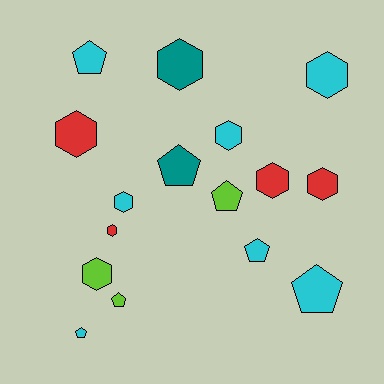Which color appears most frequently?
Cyan, with 7 objects.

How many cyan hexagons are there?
There are 3 cyan hexagons.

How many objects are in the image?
There are 16 objects.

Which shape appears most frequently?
Hexagon, with 9 objects.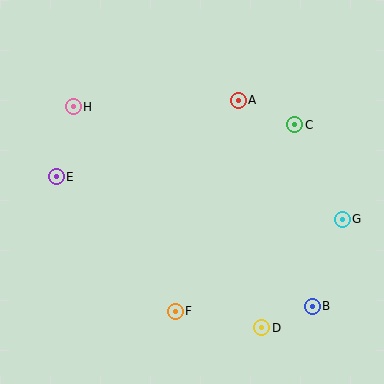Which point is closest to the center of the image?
Point A at (238, 100) is closest to the center.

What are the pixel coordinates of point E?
Point E is at (56, 177).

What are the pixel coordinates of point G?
Point G is at (342, 219).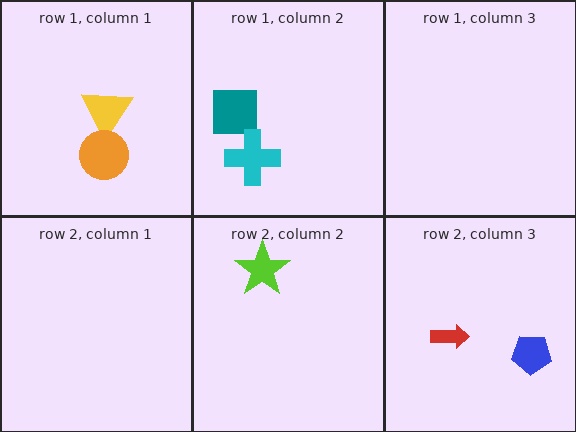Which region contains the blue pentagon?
The row 2, column 3 region.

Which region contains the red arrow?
The row 2, column 3 region.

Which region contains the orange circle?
The row 1, column 1 region.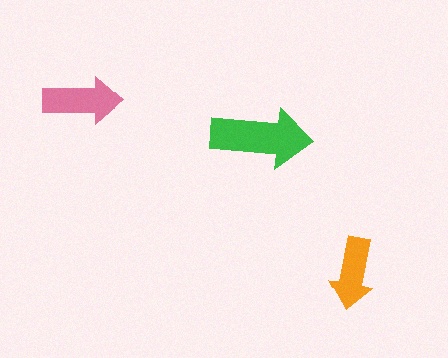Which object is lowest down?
The orange arrow is bottommost.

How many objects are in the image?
There are 3 objects in the image.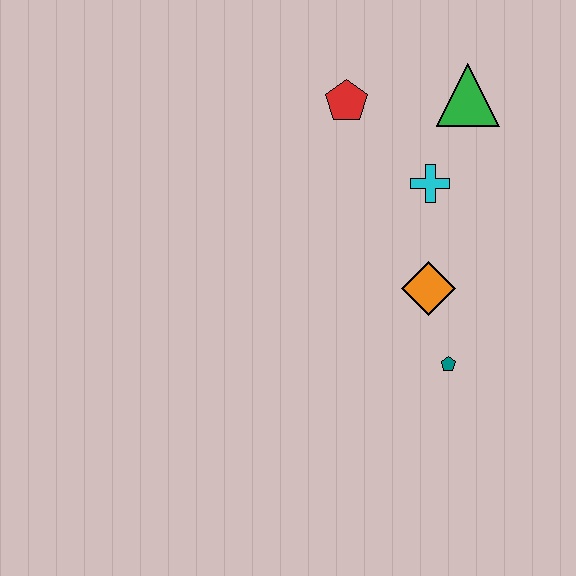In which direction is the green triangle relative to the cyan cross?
The green triangle is above the cyan cross.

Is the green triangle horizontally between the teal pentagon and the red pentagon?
No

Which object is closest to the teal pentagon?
The orange diamond is closest to the teal pentagon.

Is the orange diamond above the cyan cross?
No